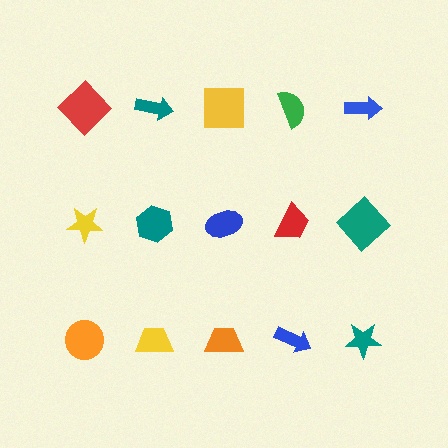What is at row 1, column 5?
A blue arrow.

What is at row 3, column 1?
An orange circle.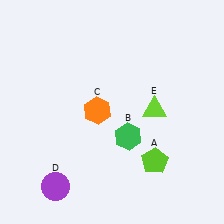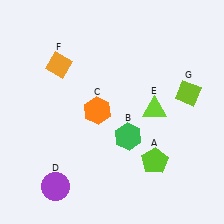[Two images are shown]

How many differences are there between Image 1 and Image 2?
There are 2 differences between the two images.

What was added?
An orange diamond (F), a lime diamond (G) were added in Image 2.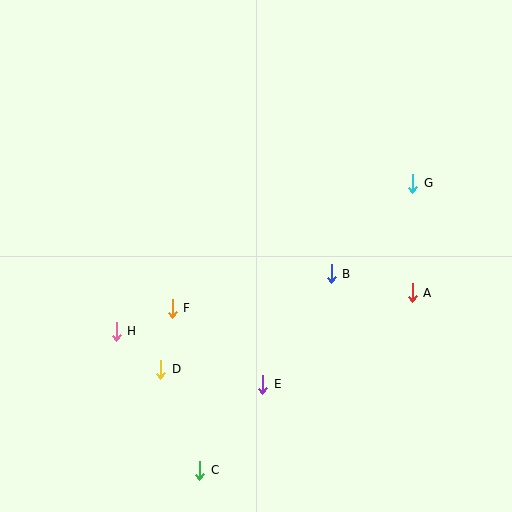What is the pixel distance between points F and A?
The distance between F and A is 240 pixels.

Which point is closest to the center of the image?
Point B at (331, 274) is closest to the center.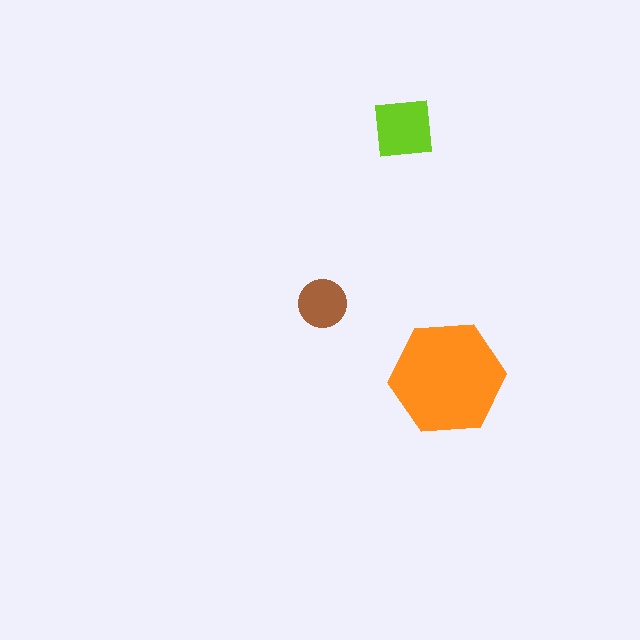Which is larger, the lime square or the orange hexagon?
The orange hexagon.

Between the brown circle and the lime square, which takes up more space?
The lime square.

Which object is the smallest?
The brown circle.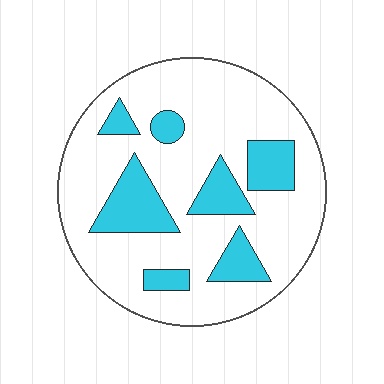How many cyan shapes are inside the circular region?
7.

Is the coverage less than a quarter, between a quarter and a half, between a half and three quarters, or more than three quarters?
Less than a quarter.